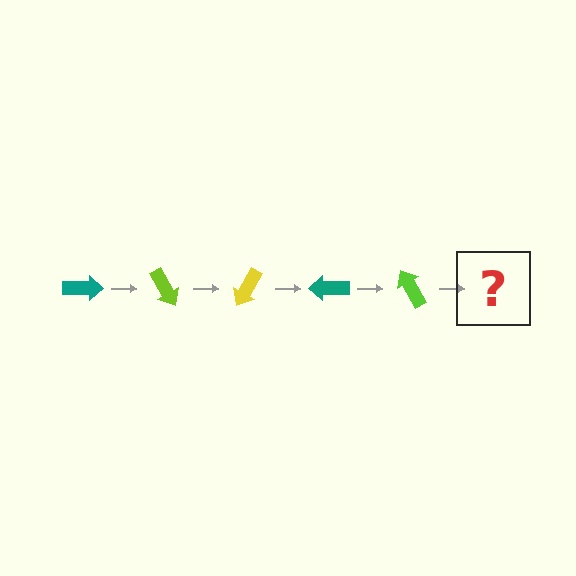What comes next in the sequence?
The next element should be a yellow arrow, rotated 300 degrees from the start.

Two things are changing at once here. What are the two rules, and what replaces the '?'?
The two rules are that it rotates 60 degrees each step and the color cycles through teal, lime, and yellow. The '?' should be a yellow arrow, rotated 300 degrees from the start.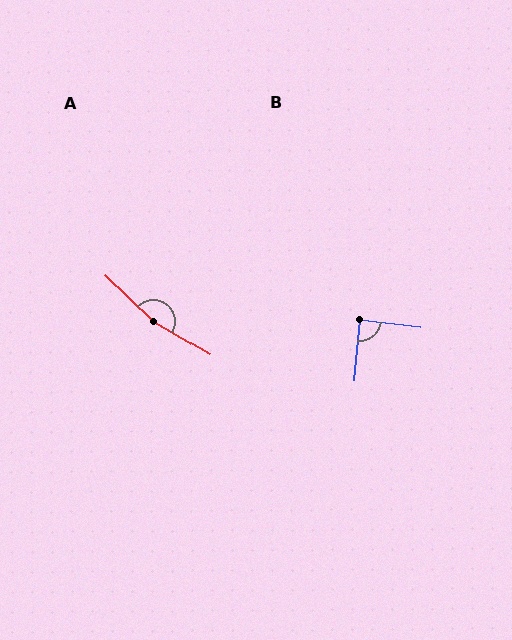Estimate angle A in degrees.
Approximately 167 degrees.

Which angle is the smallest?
B, at approximately 87 degrees.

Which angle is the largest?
A, at approximately 167 degrees.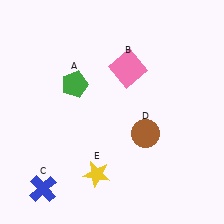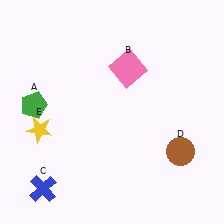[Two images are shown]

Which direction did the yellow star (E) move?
The yellow star (E) moved left.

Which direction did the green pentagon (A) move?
The green pentagon (A) moved left.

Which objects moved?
The objects that moved are: the green pentagon (A), the brown circle (D), the yellow star (E).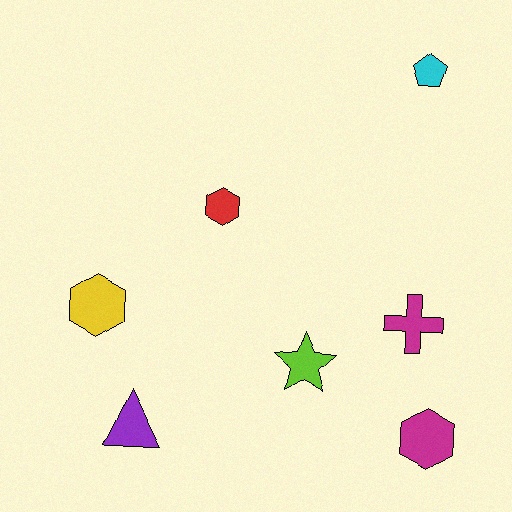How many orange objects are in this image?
There are no orange objects.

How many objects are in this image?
There are 7 objects.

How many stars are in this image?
There is 1 star.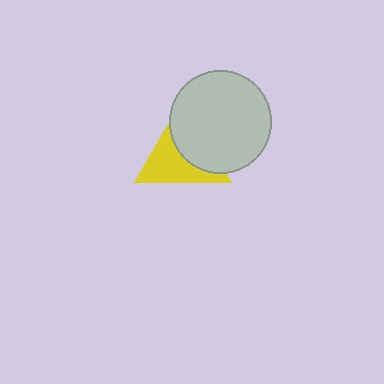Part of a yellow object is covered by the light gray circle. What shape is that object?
It is a triangle.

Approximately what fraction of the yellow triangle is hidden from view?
Roughly 47% of the yellow triangle is hidden behind the light gray circle.